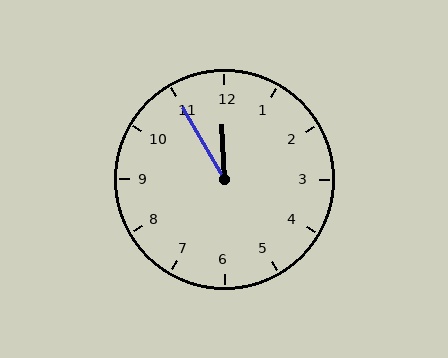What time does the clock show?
11:55.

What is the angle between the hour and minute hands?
Approximately 28 degrees.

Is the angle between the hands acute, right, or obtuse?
It is acute.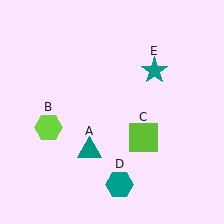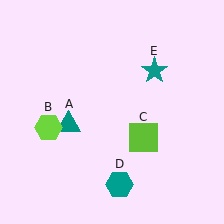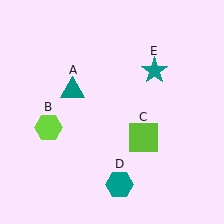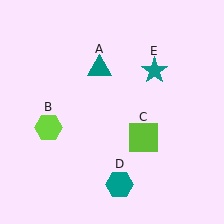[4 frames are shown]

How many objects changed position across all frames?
1 object changed position: teal triangle (object A).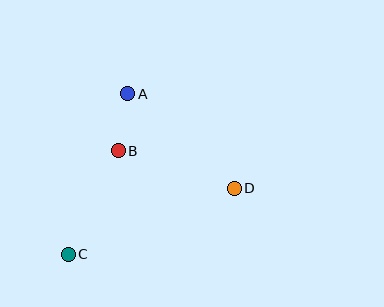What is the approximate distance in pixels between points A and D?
The distance between A and D is approximately 142 pixels.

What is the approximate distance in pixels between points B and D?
The distance between B and D is approximately 122 pixels.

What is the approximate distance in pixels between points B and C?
The distance between B and C is approximately 115 pixels.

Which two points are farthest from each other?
Points C and D are farthest from each other.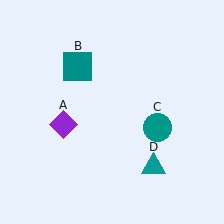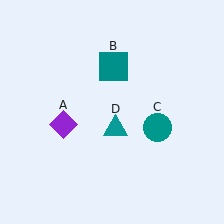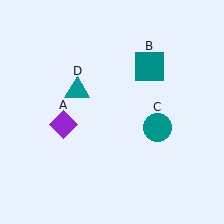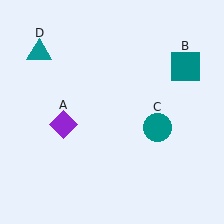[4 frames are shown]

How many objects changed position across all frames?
2 objects changed position: teal square (object B), teal triangle (object D).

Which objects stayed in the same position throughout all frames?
Purple diamond (object A) and teal circle (object C) remained stationary.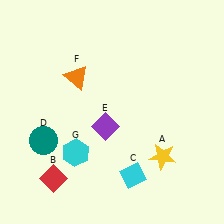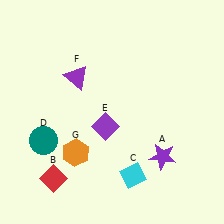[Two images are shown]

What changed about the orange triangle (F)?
In Image 1, F is orange. In Image 2, it changed to purple.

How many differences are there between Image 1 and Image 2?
There are 3 differences between the two images.